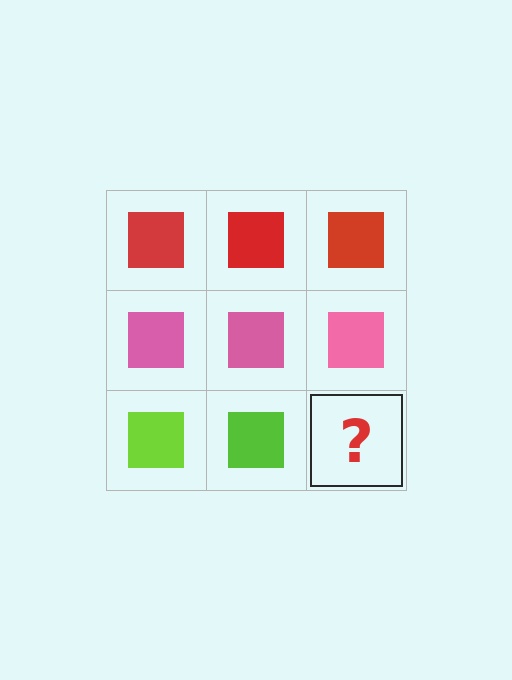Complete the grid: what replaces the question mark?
The question mark should be replaced with a lime square.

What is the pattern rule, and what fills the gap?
The rule is that each row has a consistent color. The gap should be filled with a lime square.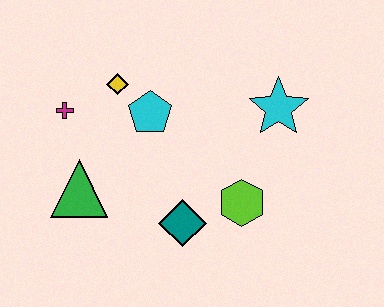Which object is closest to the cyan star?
The lime hexagon is closest to the cyan star.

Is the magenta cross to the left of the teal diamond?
Yes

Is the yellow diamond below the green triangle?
No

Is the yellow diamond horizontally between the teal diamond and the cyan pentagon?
No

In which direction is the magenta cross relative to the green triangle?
The magenta cross is above the green triangle.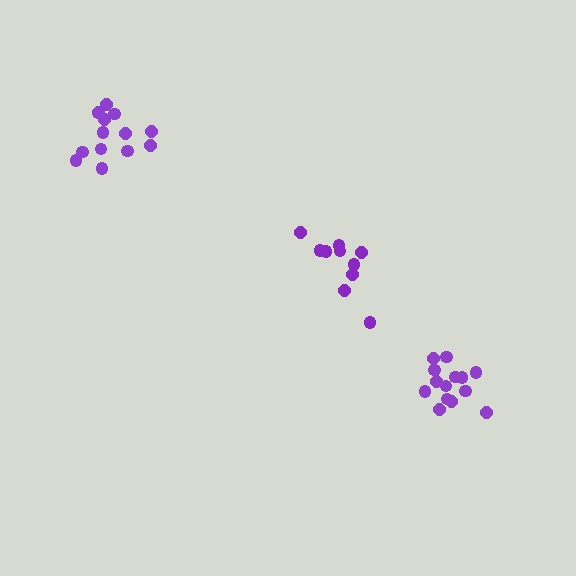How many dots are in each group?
Group 1: 10 dots, Group 2: 15 dots, Group 3: 14 dots (39 total).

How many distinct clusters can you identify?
There are 3 distinct clusters.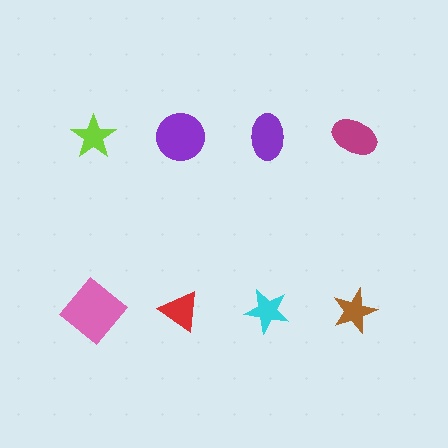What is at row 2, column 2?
A red triangle.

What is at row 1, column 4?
A magenta ellipse.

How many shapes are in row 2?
4 shapes.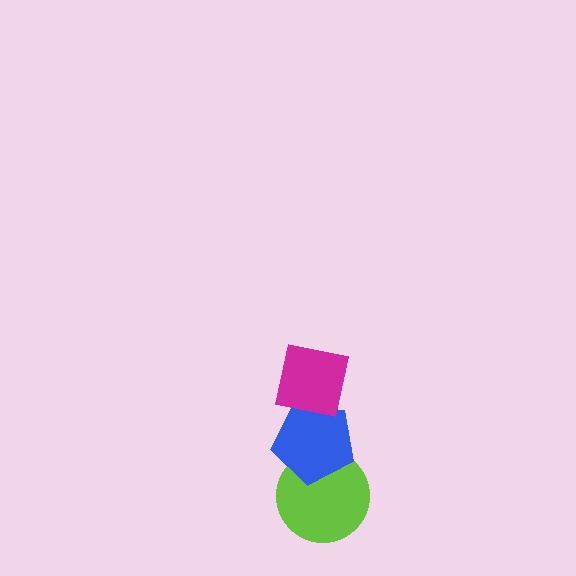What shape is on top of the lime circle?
The blue pentagon is on top of the lime circle.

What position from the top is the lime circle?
The lime circle is 3rd from the top.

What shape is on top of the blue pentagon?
The magenta square is on top of the blue pentagon.